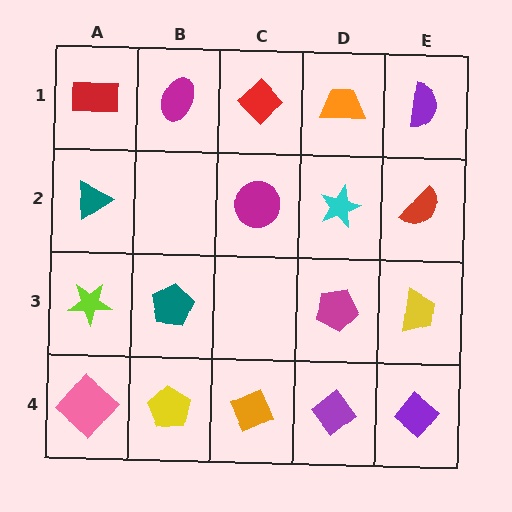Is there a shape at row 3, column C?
No, that cell is empty.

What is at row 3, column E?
A yellow trapezoid.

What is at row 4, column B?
A yellow pentagon.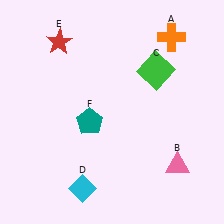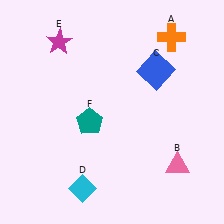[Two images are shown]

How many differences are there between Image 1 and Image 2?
There are 2 differences between the two images.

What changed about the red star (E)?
In Image 1, E is red. In Image 2, it changed to magenta.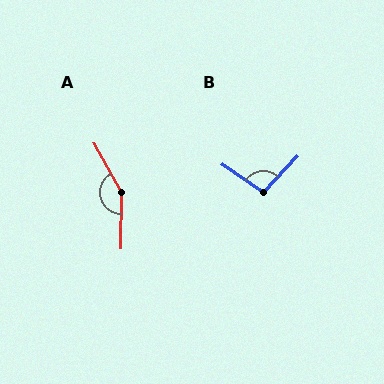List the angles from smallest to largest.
B (99°), A (151°).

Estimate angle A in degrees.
Approximately 151 degrees.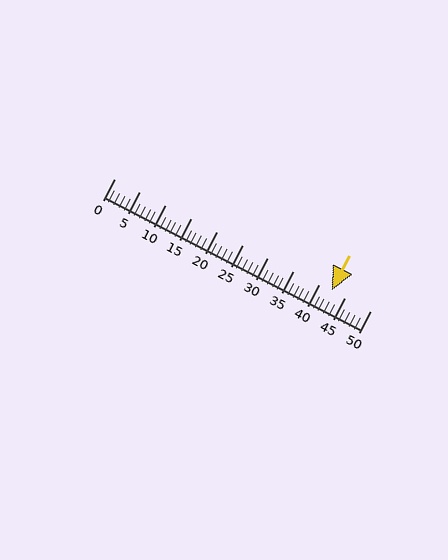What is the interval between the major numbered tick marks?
The major tick marks are spaced 5 units apart.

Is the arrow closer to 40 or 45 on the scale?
The arrow is closer to 45.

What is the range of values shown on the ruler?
The ruler shows values from 0 to 50.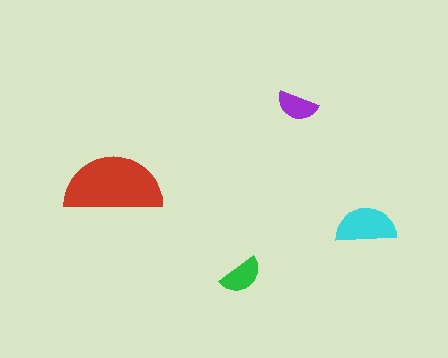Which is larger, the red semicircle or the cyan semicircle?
The red one.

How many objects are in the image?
There are 4 objects in the image.